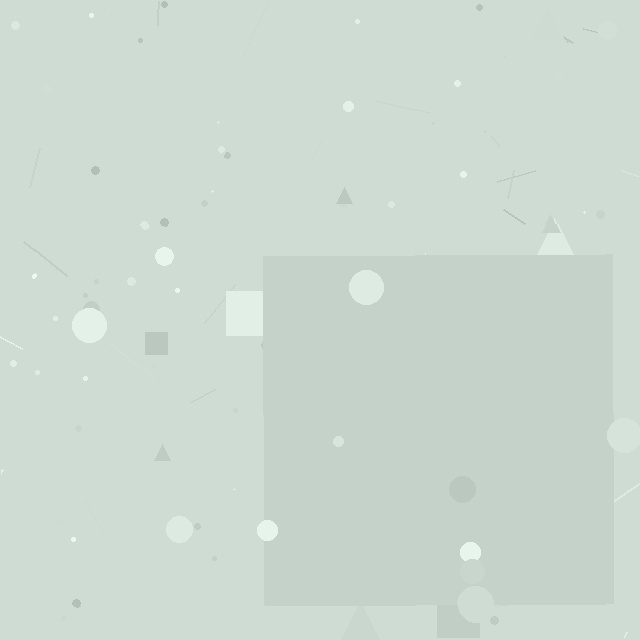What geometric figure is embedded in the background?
A square is embedded in the background.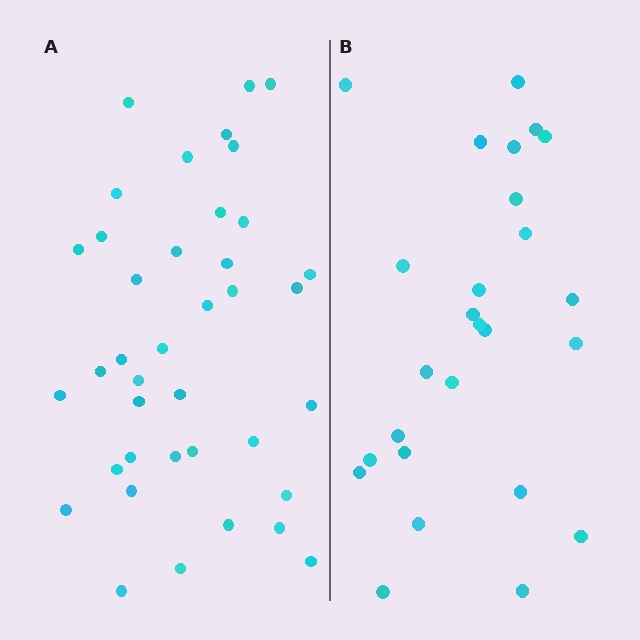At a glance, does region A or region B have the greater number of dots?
Region A (the left region) has more dots.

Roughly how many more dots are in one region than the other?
Region A has approximately 15 more dots than region B.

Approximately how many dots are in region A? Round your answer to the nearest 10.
About 40 dots. (The exact count is 39, which rounds to 40.)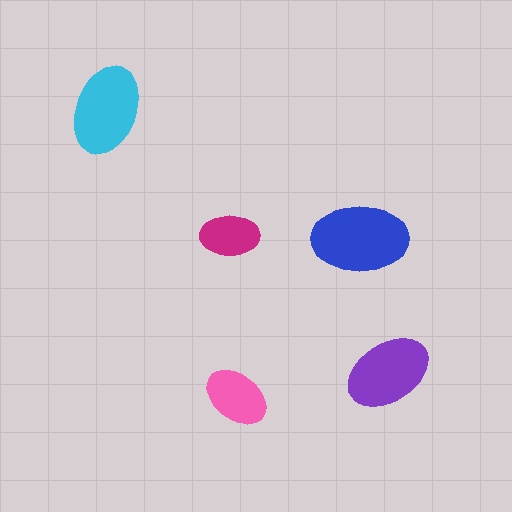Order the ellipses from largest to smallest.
the blue one, the cyan one, the purple one, the pink one, the magenta one.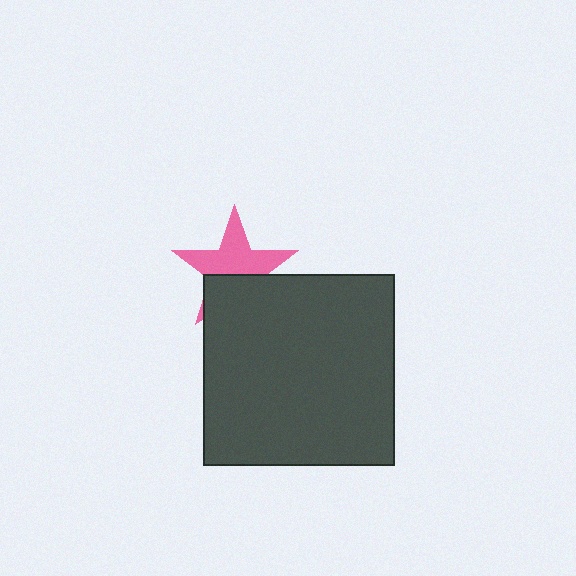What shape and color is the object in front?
The object in front is a dark gray square.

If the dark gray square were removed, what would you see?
You would see the complete pink star.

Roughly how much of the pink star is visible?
About half of it is visible (roughly 59%).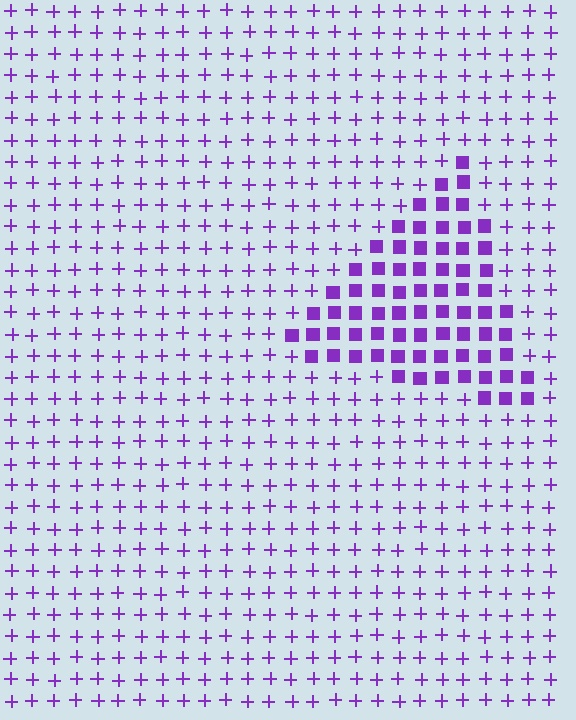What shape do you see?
I see a triangle.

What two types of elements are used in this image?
The image uses squares inside the triangle region and plus signs outside it.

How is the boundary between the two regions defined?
The boundary is defined by a change in element shape: squares inside vs. plus signs outside. All elements share the same color and spacing.